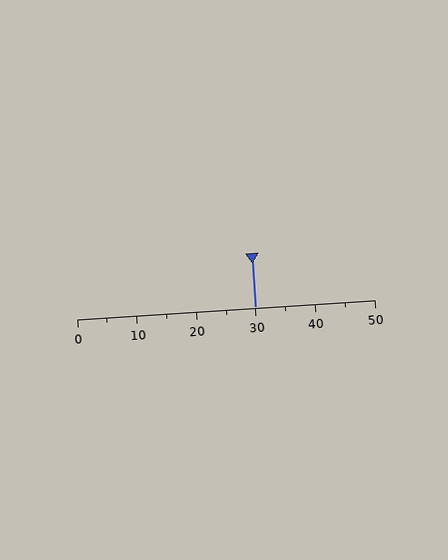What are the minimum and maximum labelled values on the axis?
The axis runs from 0 to 50.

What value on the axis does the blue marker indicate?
The marker indicates approximately 30.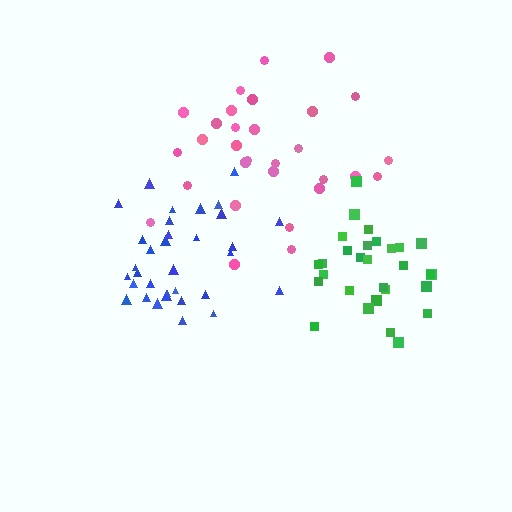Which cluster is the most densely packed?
Green.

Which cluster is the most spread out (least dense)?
Pink.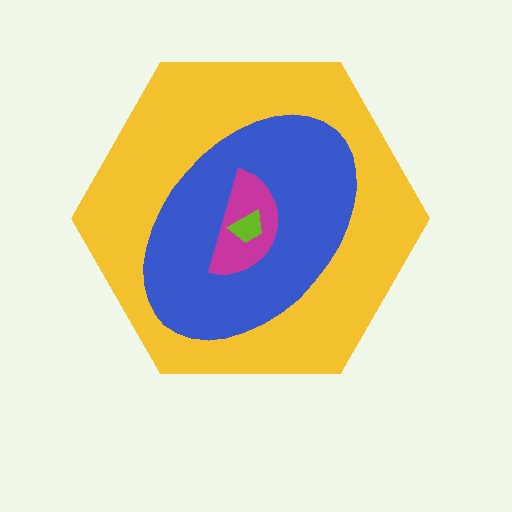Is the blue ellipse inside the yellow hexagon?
Yes.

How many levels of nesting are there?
4.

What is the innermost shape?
The lime trapezoid.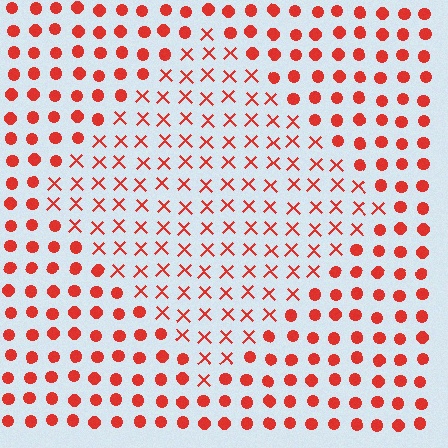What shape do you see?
I see a diamond.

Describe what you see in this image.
The image is filled with small red elements arranged in a uniform grid. A diamond-shaped region contains X marks, while the surrounding area contains circles. The boundary is defined purely by the change in element shape.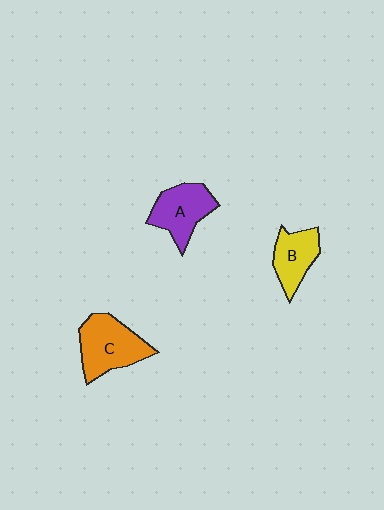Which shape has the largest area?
Shape C (orange).